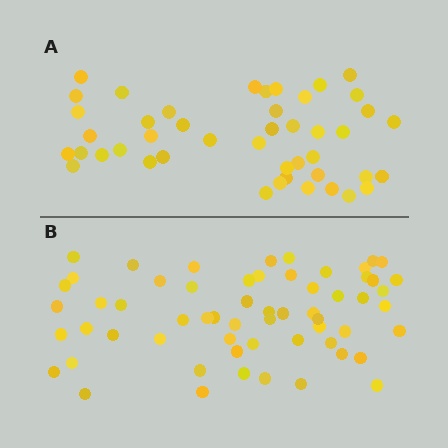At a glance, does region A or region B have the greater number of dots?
Region B (the bottom region) has more dots.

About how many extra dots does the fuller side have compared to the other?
Region B has approximately 15 more dots than region A.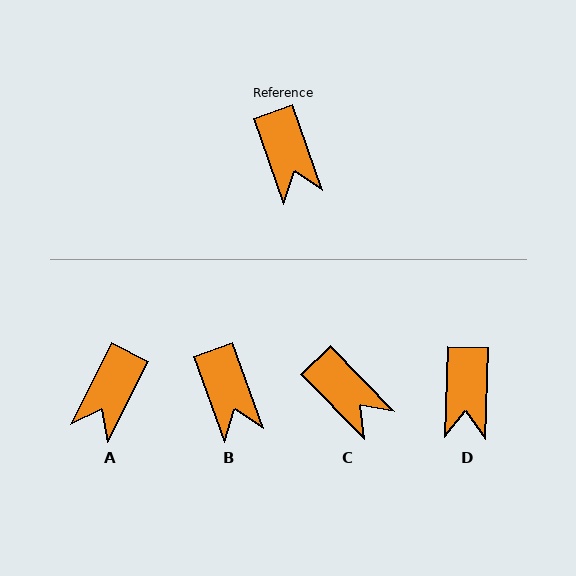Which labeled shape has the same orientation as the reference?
B.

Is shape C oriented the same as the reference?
No, it is off by about 25 degrees.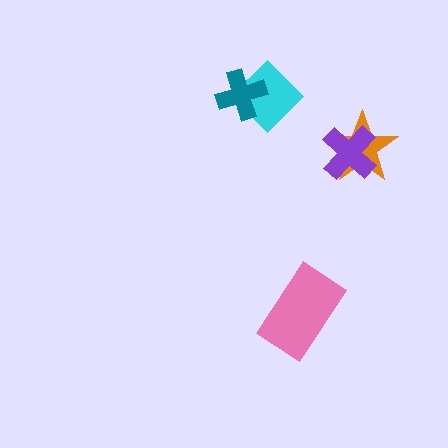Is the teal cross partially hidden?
No, no other shape covers it.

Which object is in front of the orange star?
The purple cross is in front of the orange star.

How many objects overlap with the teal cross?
1 object overlaps with the teal cross.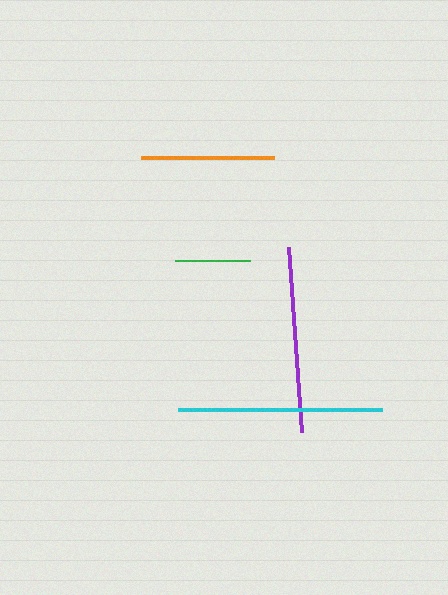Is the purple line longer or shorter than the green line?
The purple line is longer than the green line.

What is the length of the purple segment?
The purple segment is approximately 186 pixels long.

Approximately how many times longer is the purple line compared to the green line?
The purple line is approximately 2.5 times the length of the green line.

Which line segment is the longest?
The cyan line is the longest at approximately 204 pixels.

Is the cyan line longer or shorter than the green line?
The cyan line is longer than the green line.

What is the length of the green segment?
The green segment is approximately 75 pixels long.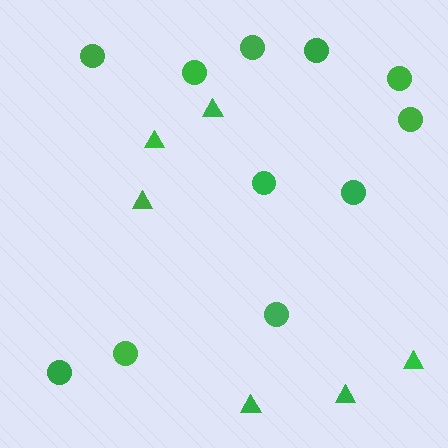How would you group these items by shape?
There are 2 groups: one group of triangles (6) and one group of circles (11).